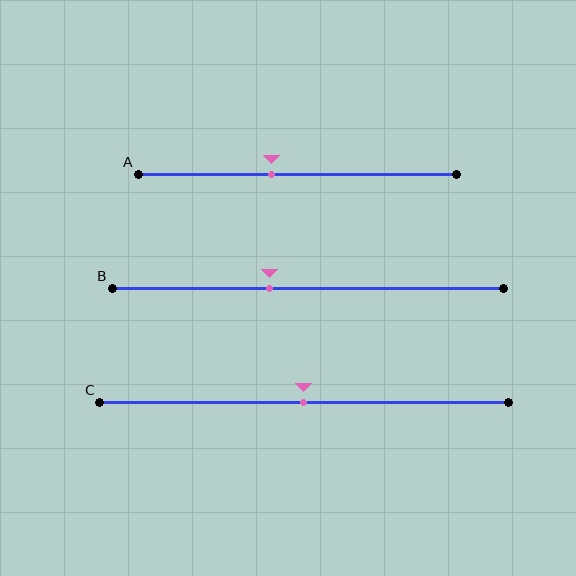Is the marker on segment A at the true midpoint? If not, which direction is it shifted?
No, the marker on segment A is shifted to the left by about 8% of the segment length.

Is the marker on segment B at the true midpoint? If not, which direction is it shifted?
No, the marker on segment B is shifted to the left by about 10% of the segment length.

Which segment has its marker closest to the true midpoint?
Segment C has its marker closest to the true midpoint.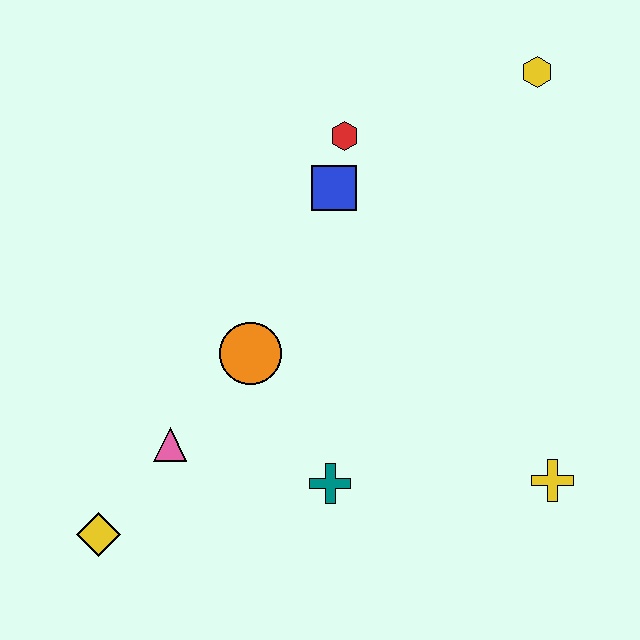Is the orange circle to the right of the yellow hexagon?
No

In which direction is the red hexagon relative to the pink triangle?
The red hexagon is above the pink triangle.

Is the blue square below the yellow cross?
No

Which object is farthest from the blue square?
The yellow diamond is farthest from the blue square.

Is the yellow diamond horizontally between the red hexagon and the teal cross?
No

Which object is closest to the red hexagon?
The blue square is closest to the red hexagon.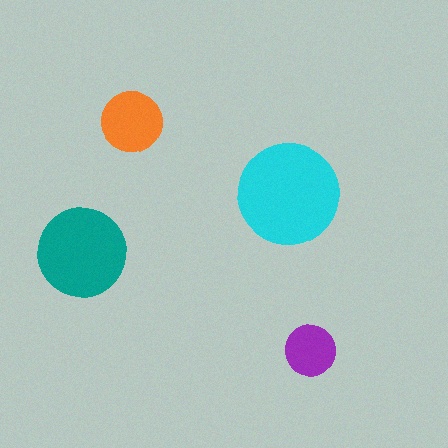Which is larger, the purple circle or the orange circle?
The orange one.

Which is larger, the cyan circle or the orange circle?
The cyan one.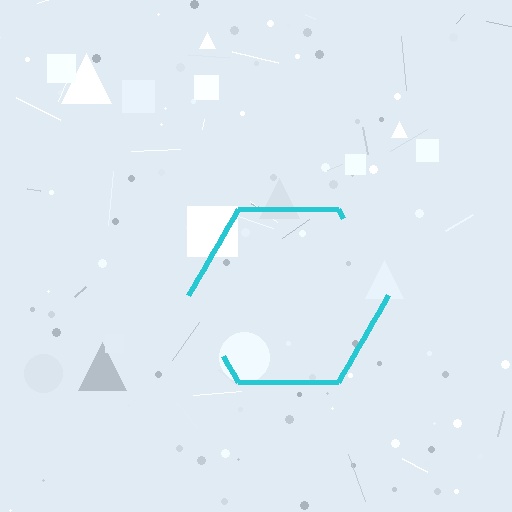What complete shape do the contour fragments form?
The contour fragments form a hexagon.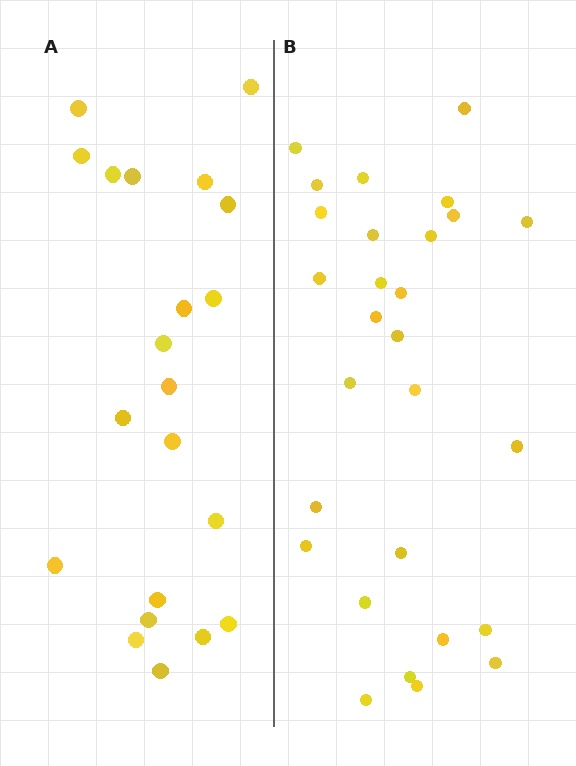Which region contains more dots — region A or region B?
Region B (the right region) has more dots.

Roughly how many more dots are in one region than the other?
Region B has roughly 8 or so more dots than region A.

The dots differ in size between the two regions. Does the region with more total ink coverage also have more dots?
No. Region A has more total ink coverage because its dots are larger, but region B actually contains more individual dots. Total area can be misleading — the number of items is what matters here.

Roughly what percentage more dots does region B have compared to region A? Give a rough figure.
About 35% more.